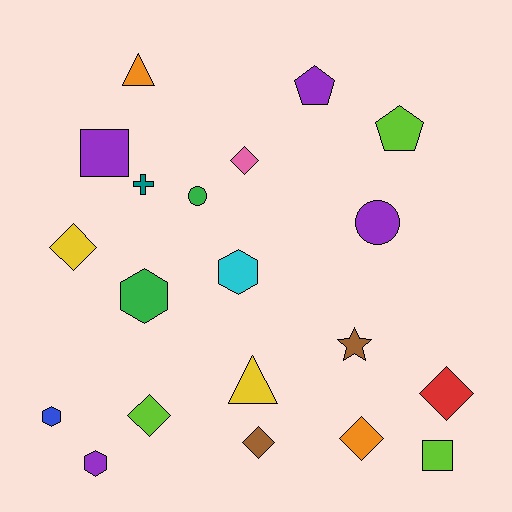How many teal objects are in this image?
There is 1 teal object.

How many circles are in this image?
There are 2 circles.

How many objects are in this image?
There are 20 objects.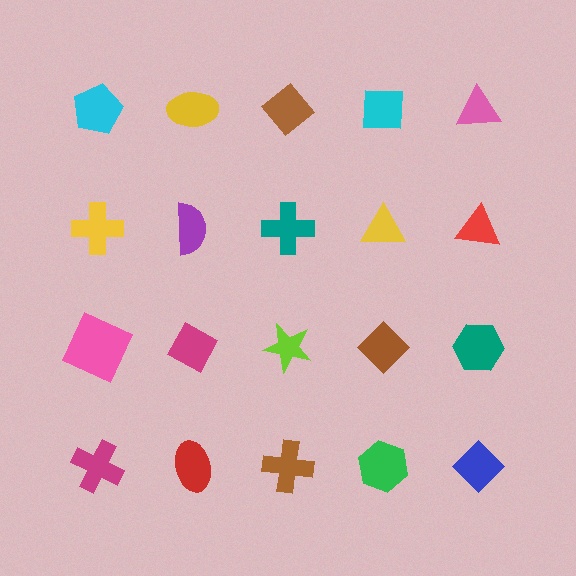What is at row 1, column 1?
A cyan pentagon.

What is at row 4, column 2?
A red ellipse.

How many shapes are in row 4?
5 shapes.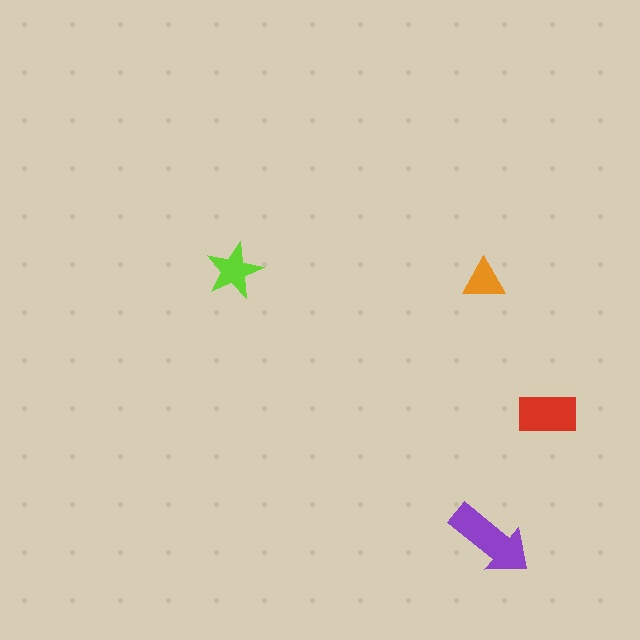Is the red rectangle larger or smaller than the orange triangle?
Larger.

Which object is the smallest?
The orange triangle.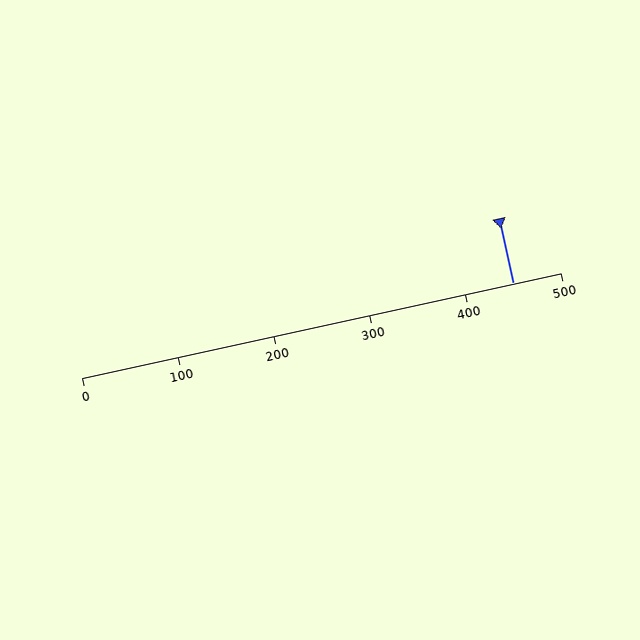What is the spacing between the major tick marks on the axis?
The major ticks are spaced 100 apart.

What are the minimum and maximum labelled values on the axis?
The axis runs from 0 to 500.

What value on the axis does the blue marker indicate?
The marker indicates approximately 450.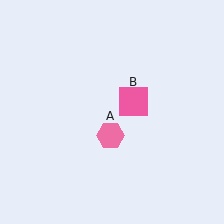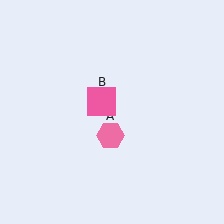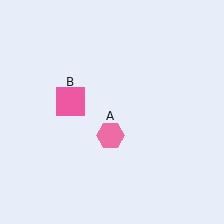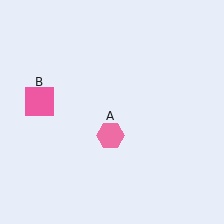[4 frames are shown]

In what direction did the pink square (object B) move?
The pink square (object B) moved left.